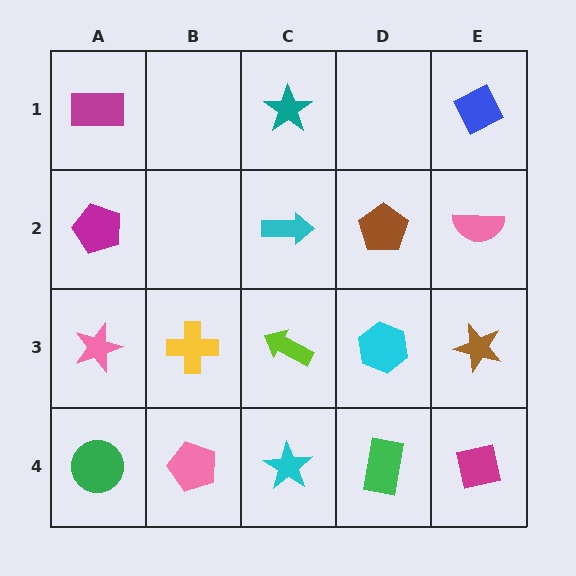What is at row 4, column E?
A magenta square.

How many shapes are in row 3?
5 shapes.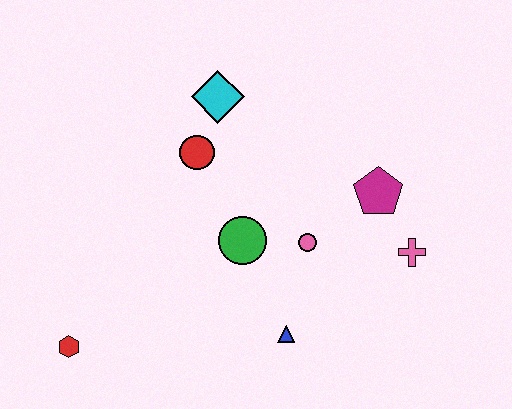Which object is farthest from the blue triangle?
The cyan diamond is farthest from the blue triangle.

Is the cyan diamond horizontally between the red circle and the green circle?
Yes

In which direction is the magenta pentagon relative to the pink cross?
The magenta pentagon is above the pink cross.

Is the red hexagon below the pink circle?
Yes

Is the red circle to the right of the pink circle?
No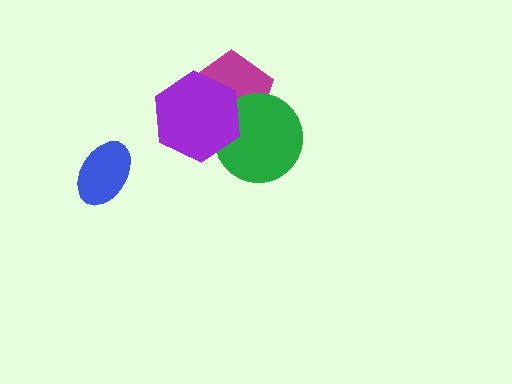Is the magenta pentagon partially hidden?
Yes, it is partially covered by another shape.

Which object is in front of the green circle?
The purple hexagon is in front of the green circle.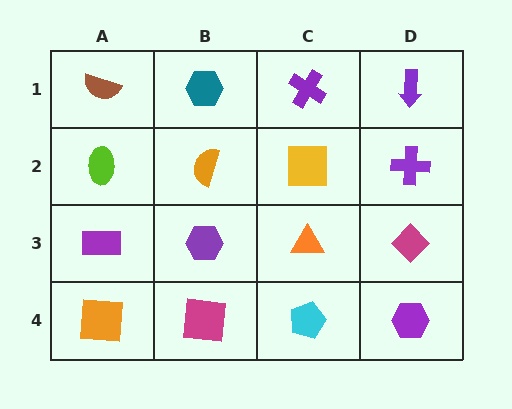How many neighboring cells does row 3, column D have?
3.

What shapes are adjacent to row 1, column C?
A yellow square (row 2, column C), a teal hexagon (row 1, column B), a purple arrow (row 1, column D).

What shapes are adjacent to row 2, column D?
A purple arrow (row 1, column D), a magenta diamond (row 3, column D), a yellow square (row 2, column C).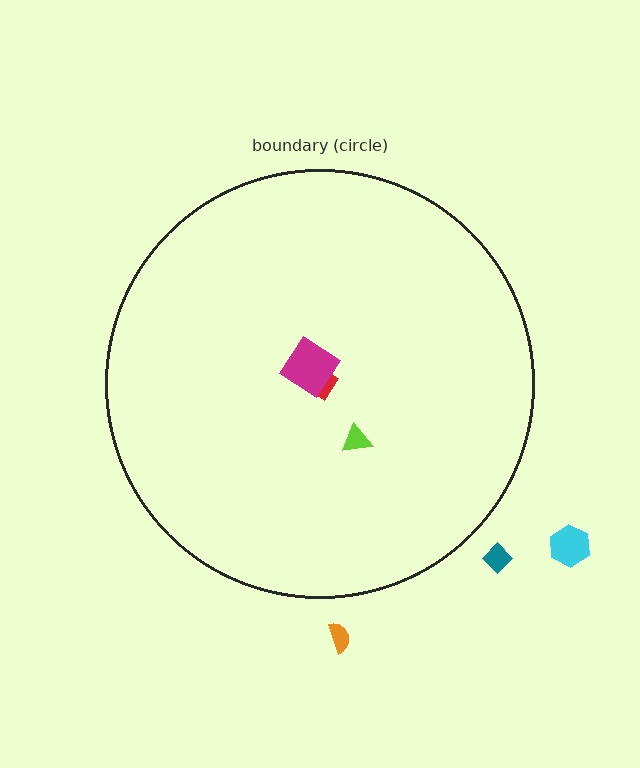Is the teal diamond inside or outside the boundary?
Outside.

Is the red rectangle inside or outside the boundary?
Inside.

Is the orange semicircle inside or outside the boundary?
Outside.